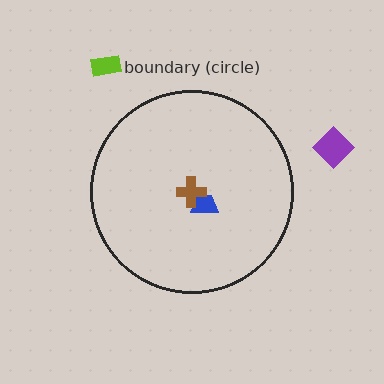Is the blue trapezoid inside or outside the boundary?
Inside.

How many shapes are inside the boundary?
2 inside, 2 outside.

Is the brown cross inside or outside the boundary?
Inside.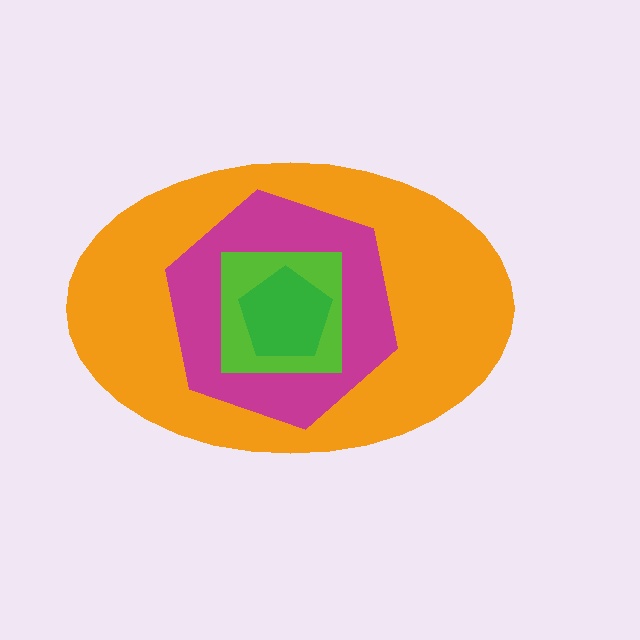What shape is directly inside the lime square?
The green pentagon.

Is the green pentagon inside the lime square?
Yes.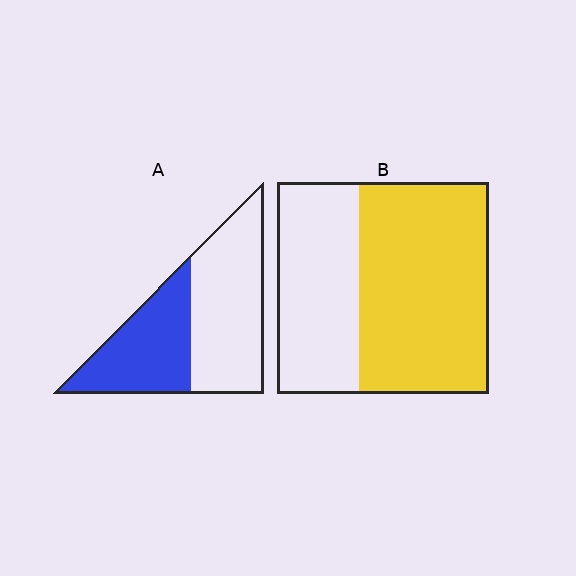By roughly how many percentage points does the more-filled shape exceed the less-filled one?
By roughly 20 percentage points (B over A).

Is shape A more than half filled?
No.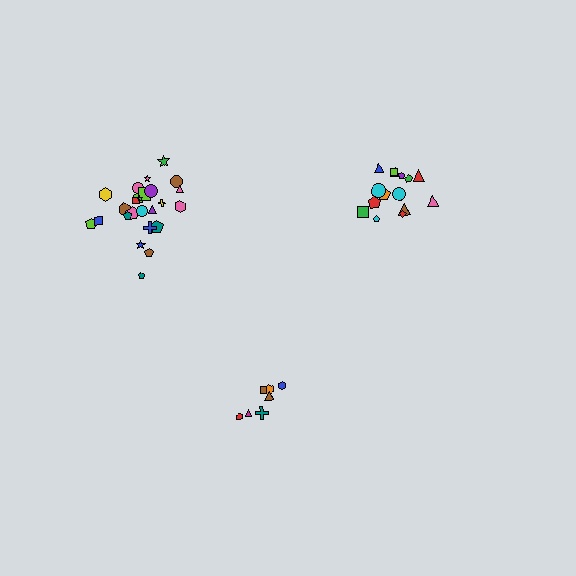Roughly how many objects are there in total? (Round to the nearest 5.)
Roughly 45 objects in total.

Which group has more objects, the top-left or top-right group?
The top-left group.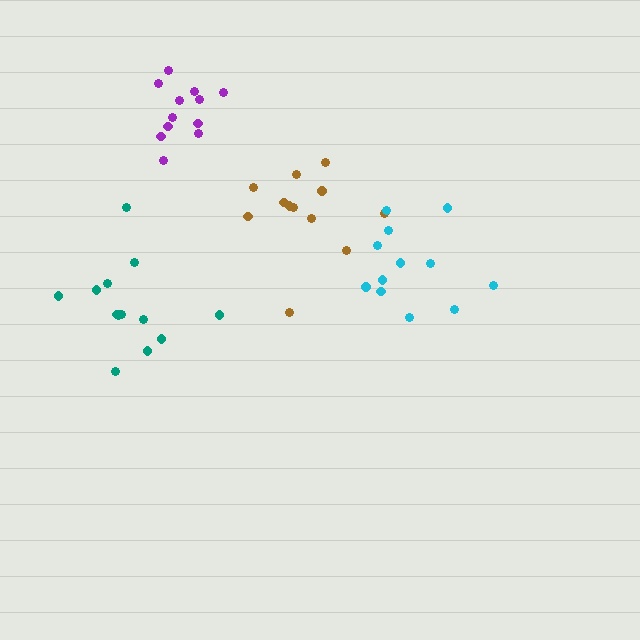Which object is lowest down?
The teal cluster is bottommost.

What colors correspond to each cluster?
The clusters are colored: purple, brown, cyan, teal.